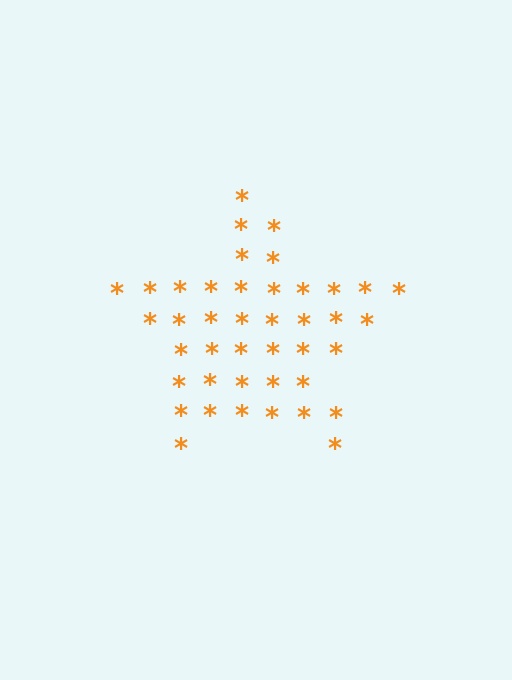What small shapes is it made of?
It is made of small asterisks.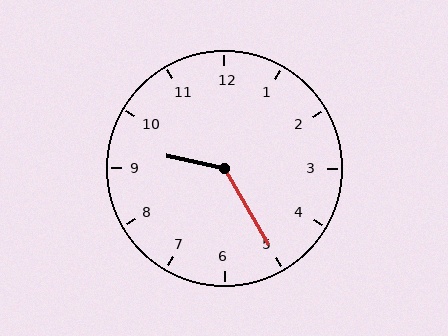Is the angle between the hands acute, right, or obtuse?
It is obtuse.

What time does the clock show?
9:25.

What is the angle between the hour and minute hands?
Approximately 132 degrees.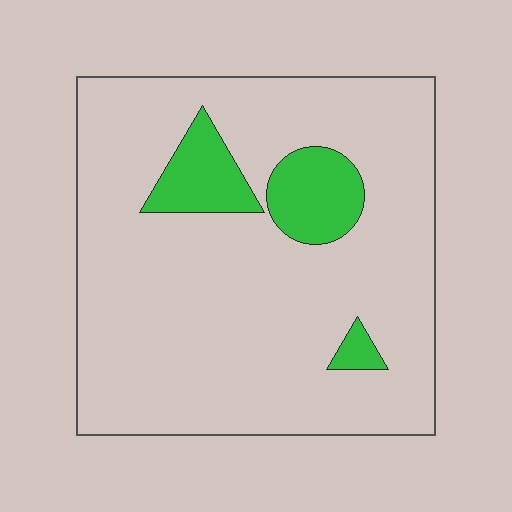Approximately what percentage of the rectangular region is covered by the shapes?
Approximately 15%.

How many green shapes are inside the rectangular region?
3.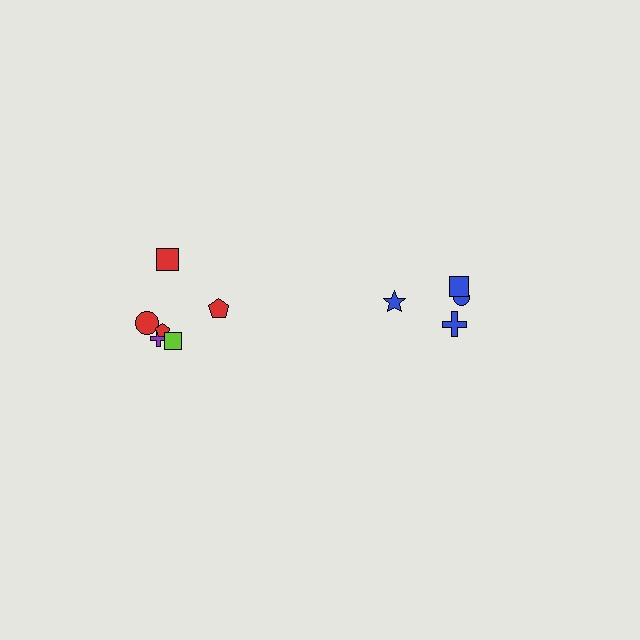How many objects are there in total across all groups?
There are 10 objects.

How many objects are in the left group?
There are 6 objects.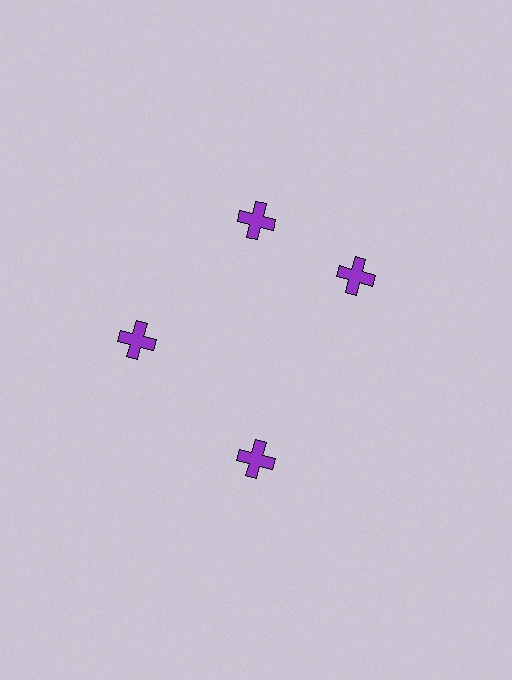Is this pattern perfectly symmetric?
No. The 4 purple crosses are arranged in a ring, but one element near the 3 o'clock position is rotated out of alignment along the ring, breaking the 4-fold rotational symmetry.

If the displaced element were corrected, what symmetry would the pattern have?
It would have 4-fold rotational symmetry — the pattern would map onto itself every 90 degrees.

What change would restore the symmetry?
The symmetry would be restored by rotating it back into even spacing with its neighbors so that all 4 crosses sit at equal angles and equal distance from the center.